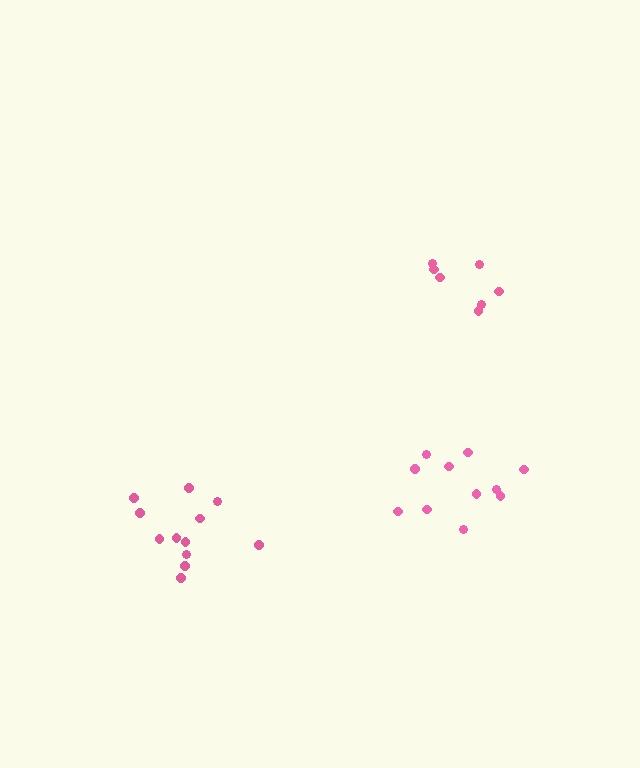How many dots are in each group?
Group 1: 11 dots, Group 2: 12 dots, Group 3: 7 dots (30 total).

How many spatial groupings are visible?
There are 3 spatial groupings.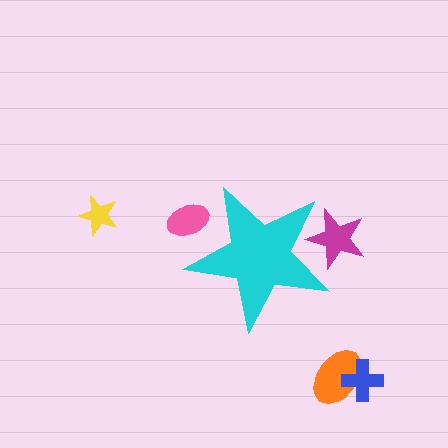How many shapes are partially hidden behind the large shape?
2 shapes are partially hidden.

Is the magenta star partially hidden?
Yes, the magenta star is partially hidden behind the cyan star.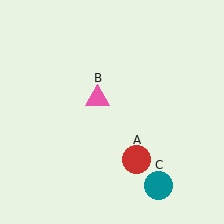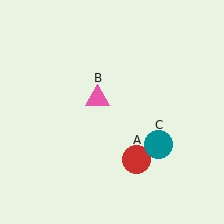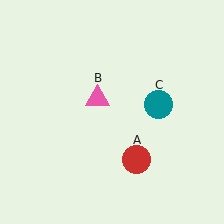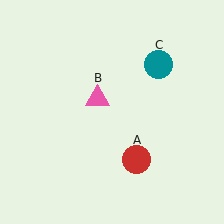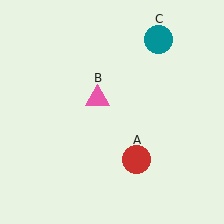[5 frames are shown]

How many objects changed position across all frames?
1 object changed position: teal circle (object C).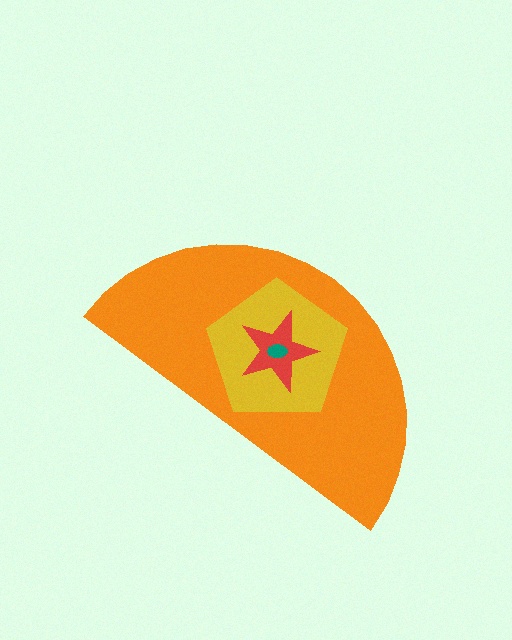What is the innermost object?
The teal ellipse.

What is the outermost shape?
The orange semicircle.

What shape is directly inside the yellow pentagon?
The red star.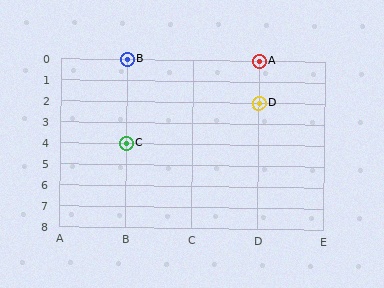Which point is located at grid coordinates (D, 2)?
Point D is at (D, 2).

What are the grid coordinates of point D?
Point D is at grid coordinates (D, 2).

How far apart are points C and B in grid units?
Points C and B are 4 rows apart.